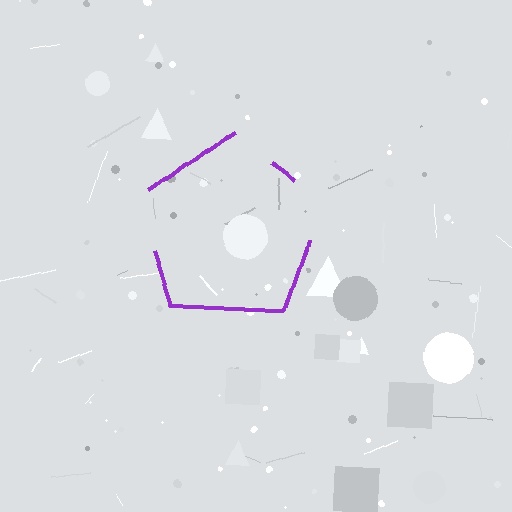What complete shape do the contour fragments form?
The contour fragments form a pentagon.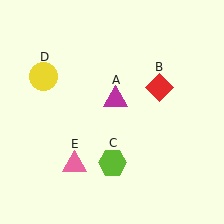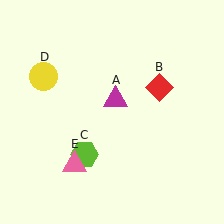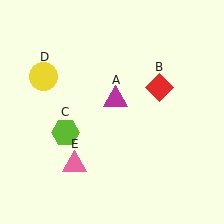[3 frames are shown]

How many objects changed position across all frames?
1 object changed position: lime hexagon (object C).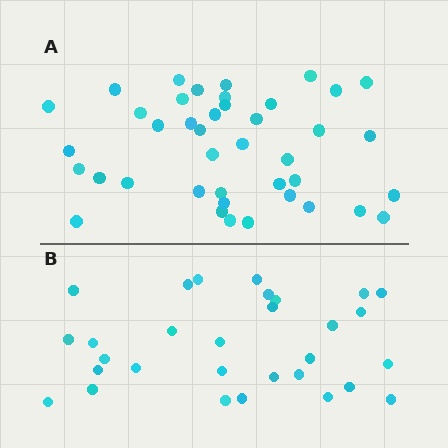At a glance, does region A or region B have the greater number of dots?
Region A (the top region) has more dots.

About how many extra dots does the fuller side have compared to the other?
Region A has roughly 12 or so more dots than region B.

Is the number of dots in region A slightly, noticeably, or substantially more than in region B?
Region A has noticeably more, but not dramatically so. The ratio is roughly 1.4 to 1.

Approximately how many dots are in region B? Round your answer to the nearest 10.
About 30 dots.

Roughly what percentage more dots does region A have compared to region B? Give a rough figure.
About 35% more.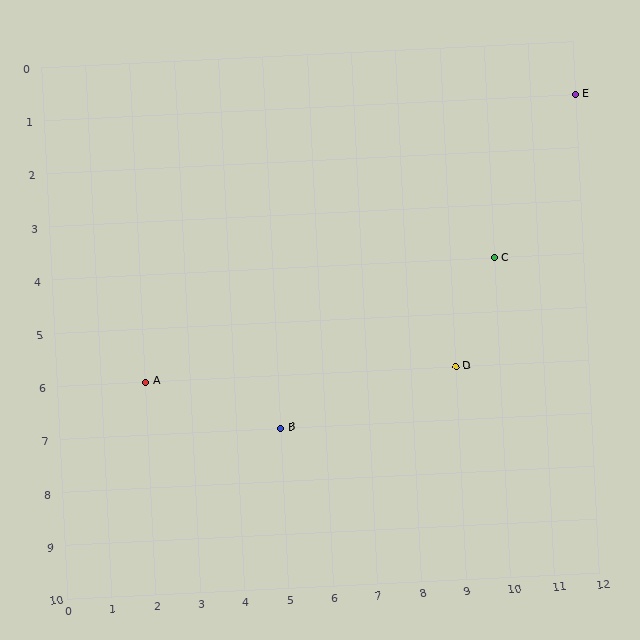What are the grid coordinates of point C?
Point C is at grid coordinates (10, 4).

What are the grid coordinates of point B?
Point B is at grid coordinates (5, 7).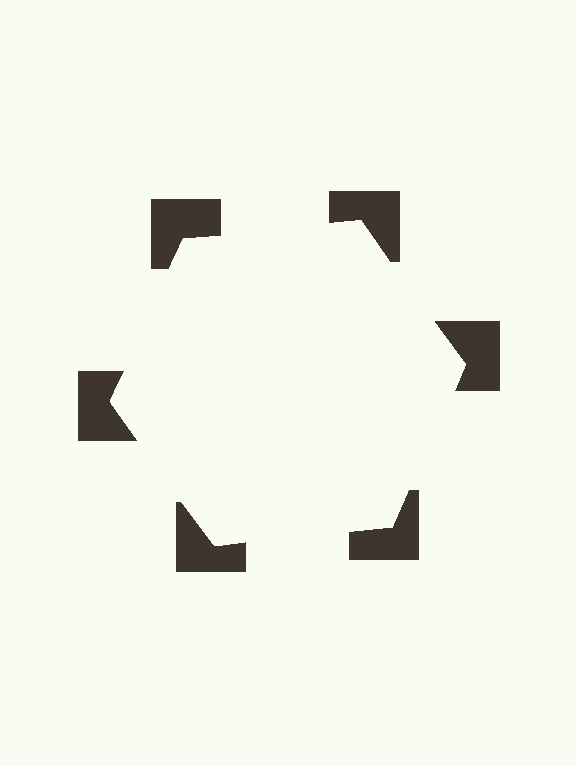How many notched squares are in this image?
There are 6 — one at each vertex of the illusory hexagon.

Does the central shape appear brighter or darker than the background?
It typically appears slightly brighter than the background, even though no actual brightness change is drawn.